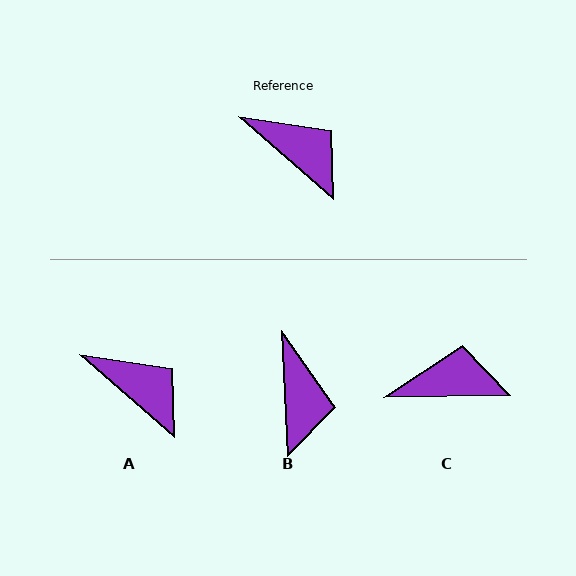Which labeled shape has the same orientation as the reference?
A.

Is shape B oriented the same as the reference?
No, it is off by about 46 degrees.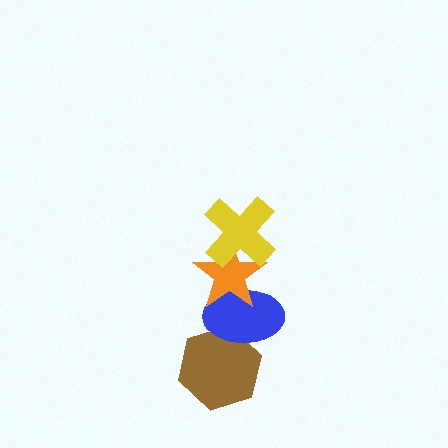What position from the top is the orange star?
The orange star is 2nd from the top.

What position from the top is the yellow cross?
The yellow cross is 1st from the top.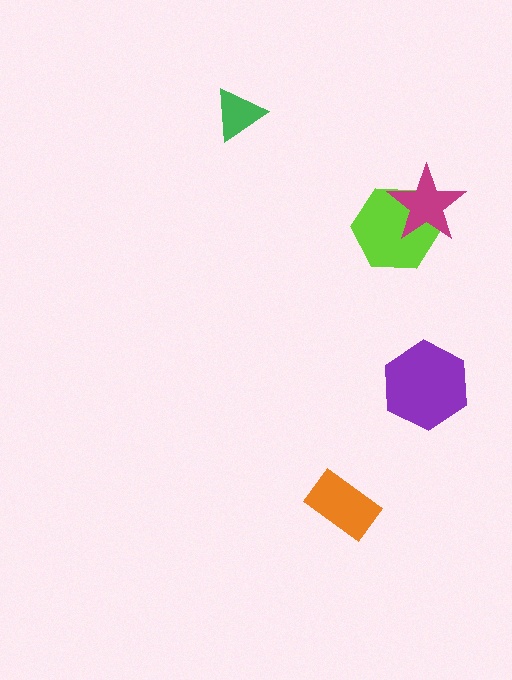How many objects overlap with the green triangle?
0 objects overlap with the green triangle.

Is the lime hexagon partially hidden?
Yes, it is partially covered by another shape.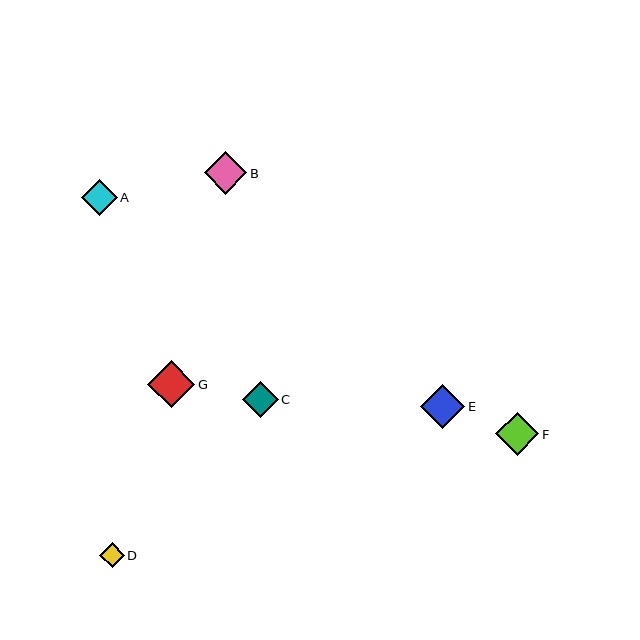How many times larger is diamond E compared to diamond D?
Diamond E is approximately 1.8 times the size of diamond D.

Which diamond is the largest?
Diamond G is the largest with a size of approximately 47 pixels.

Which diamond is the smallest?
Diamond D is the smallest with a size of approximately 25 pixels.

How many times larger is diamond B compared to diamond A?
Diamond B is approximately 1.2 times the size of diamond A.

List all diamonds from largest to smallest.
From largest to smallest: G, E, F, B, C, A, D.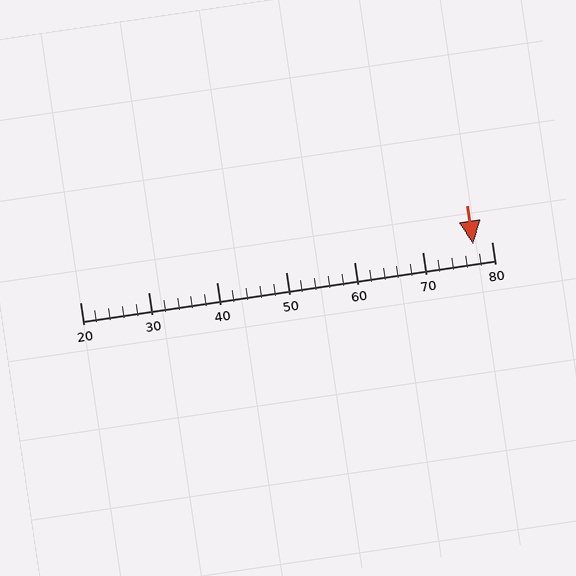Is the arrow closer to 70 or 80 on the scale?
The arrow is closer to 80.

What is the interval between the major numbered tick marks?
The major tick marks are spaced 10 units apart.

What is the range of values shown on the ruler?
The ruler shows values from 20 to 80.